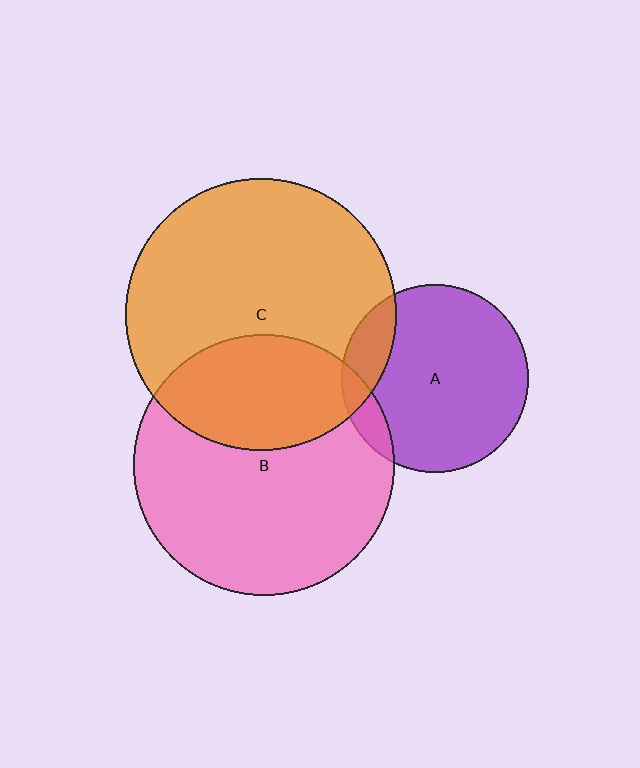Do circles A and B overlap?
Yes.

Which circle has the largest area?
Circle C (orange).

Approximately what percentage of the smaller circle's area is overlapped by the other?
Approximately 10%.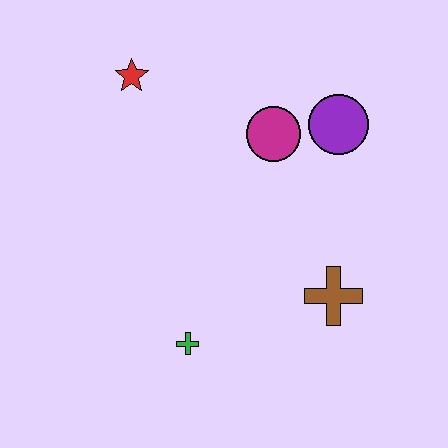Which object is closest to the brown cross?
The green cross is closest to the brown cross.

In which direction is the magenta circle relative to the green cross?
The magenta circle is above the green cross.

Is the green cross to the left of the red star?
No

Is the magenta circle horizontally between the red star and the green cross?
No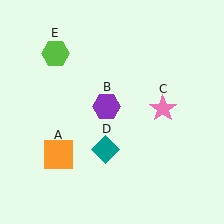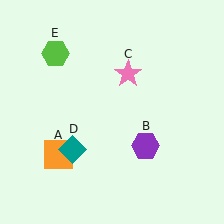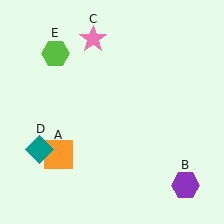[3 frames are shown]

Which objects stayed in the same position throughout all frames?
Orange square (object A) and lime hexagon (object E) remained stationary.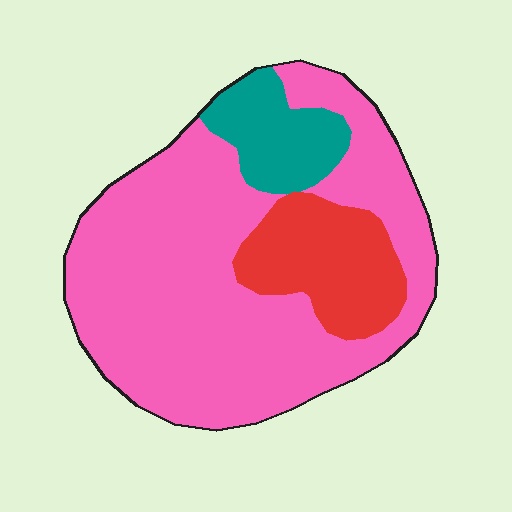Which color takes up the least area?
Teal, at roughly 10%.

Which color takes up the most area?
Pink, at roughly 70%.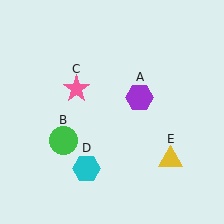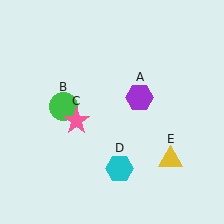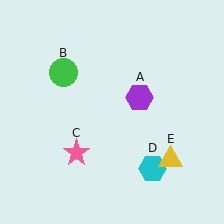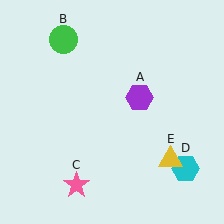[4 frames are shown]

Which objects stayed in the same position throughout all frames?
Purple hexagon (object A) and yellow triangle (object E) remained stationary.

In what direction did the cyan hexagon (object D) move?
The cyan hexagon (object D) moved right.